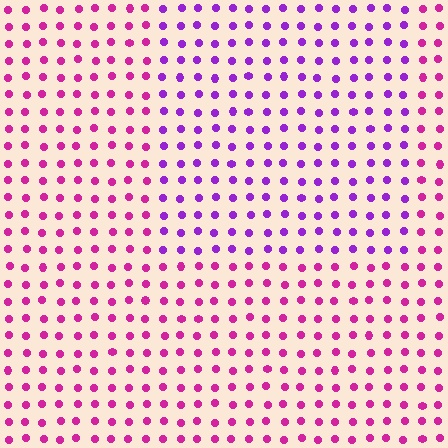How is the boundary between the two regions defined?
The boundary is defined purely by a slight shift in hue (about 37 degrees). Spacing, size, and orientation are identical on both sides.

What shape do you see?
I see a rectangle.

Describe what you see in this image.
The image is filled with small magenta elements in a uniform arrangement. A rectangle-shaped region is visible where the elements are tinted to a slightly different hue, forming a subtle color boundary.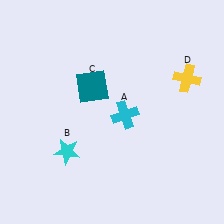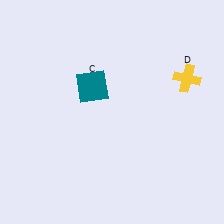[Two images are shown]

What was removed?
The cyan cross (A), the cyan star (B) were removed in Image 2.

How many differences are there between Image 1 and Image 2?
There are 2 differences between the two images.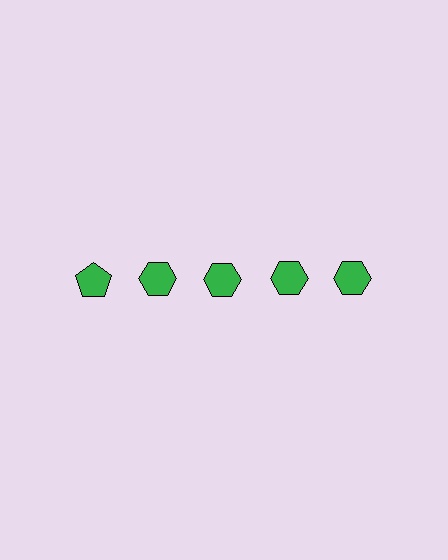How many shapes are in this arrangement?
There are 5 shapes arranged in a grid pattern.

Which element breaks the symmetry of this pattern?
The green pentagon in the top row, leftmost column breaks the symmetry. All other shapes are green hexagons.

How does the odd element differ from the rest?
It has a different shape: pentagon instead of hexagon.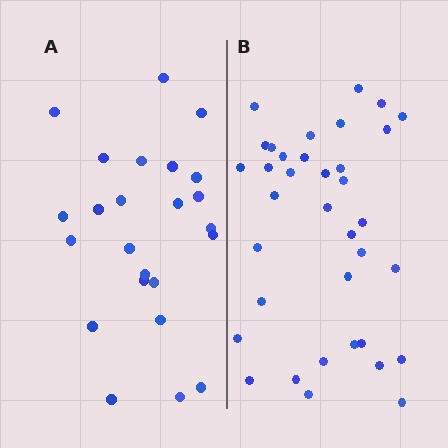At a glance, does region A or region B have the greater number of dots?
Region B (the right region) has more dots.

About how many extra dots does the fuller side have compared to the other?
Region B has roughly 12 or so more dots than region A.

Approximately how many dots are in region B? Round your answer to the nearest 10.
About 40 dots. (The exact count is 36, which rounds to 40.)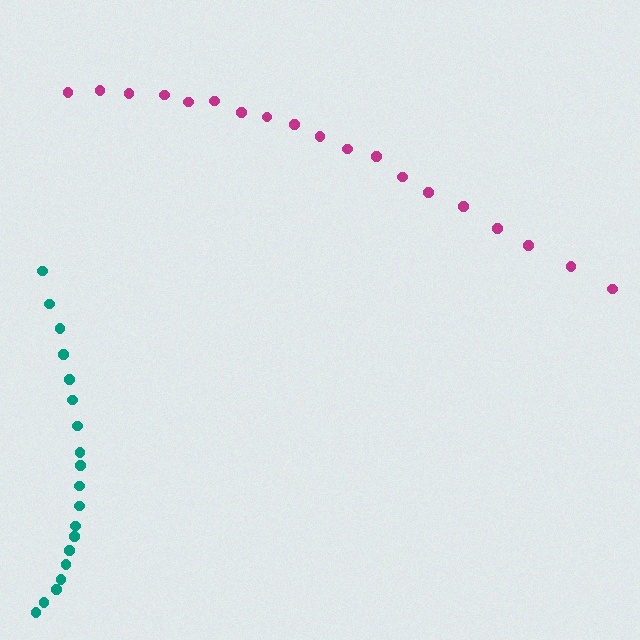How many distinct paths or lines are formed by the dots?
There are 2 distinct paths.